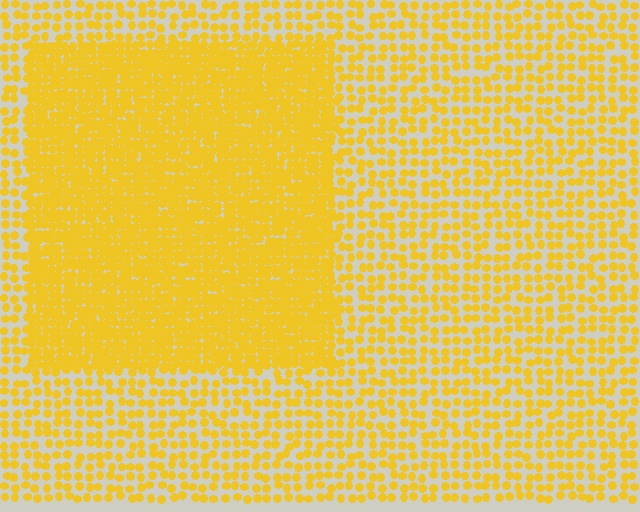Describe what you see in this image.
The image contains small yellow elements arranged at two different densities. A rectangle-shaped region is visible where the elements are more densely packed than the surrounding area.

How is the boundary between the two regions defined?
The boundary is defined by a change in element density (approximately 2.3x ratio). All elements are the same color, size, and shape.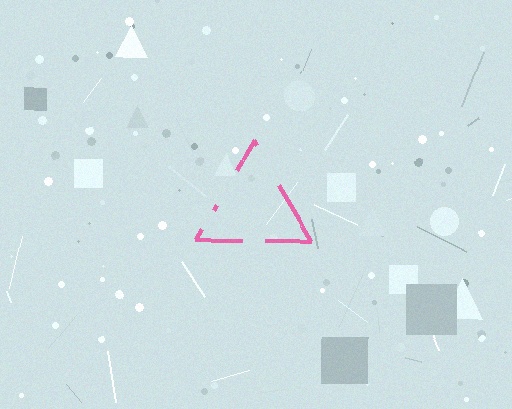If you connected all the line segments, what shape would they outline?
They would outline a triangle.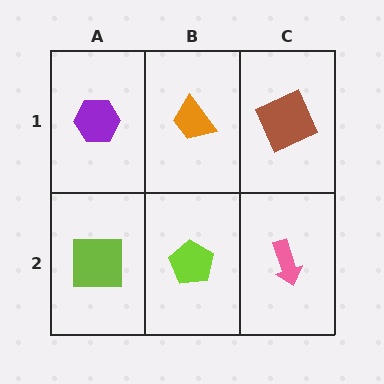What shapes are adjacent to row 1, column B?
A lime pentagon (row 2, column B), a purple hexagon (row 1, column A), a brown square (row 1, column C).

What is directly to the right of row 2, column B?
A pink arrow.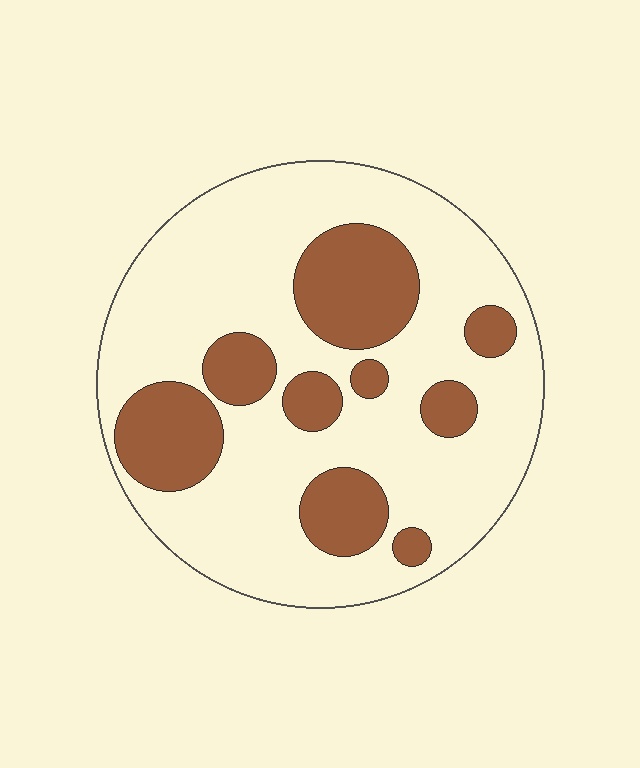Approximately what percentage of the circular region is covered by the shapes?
Approximately 25%.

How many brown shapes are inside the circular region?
9.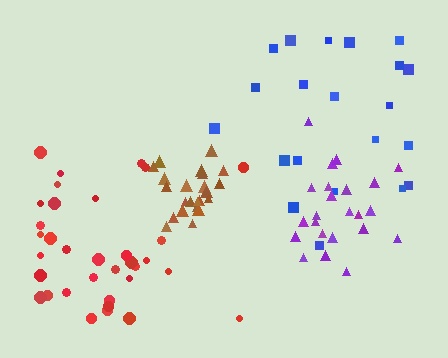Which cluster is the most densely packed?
Brown.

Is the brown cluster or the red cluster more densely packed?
Brown.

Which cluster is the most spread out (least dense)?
Blue.